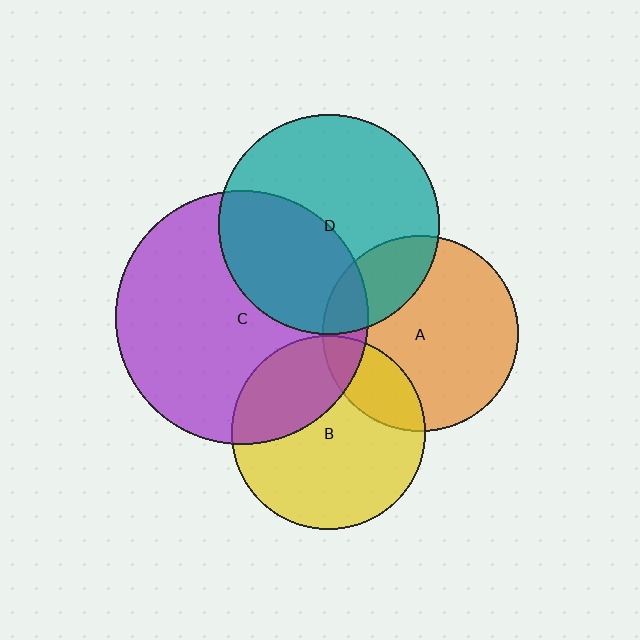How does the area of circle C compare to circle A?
Approximately 1.7 times.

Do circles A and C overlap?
Yes.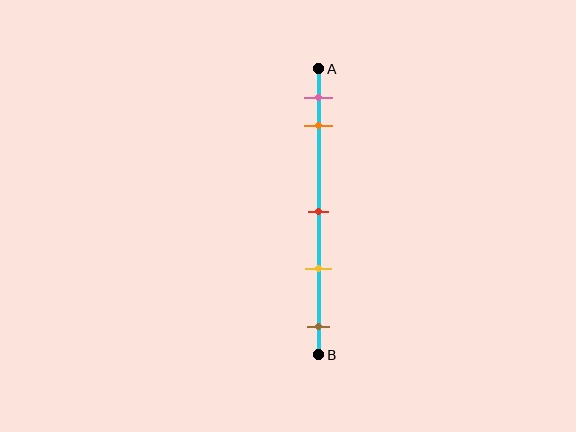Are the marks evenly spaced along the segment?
No, the marks are not evenly spaced.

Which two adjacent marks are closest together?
The pink and orange marks are the closest adjacent pair.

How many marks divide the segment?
There are 5 marks dividing the segment.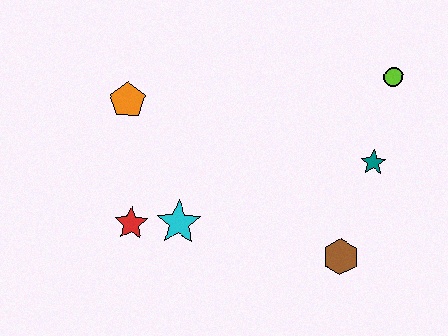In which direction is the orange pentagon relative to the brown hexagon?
The orange pentagon is to the left of the brown hexagon.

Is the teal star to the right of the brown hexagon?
Yes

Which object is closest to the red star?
The cyan star is closest to the red star.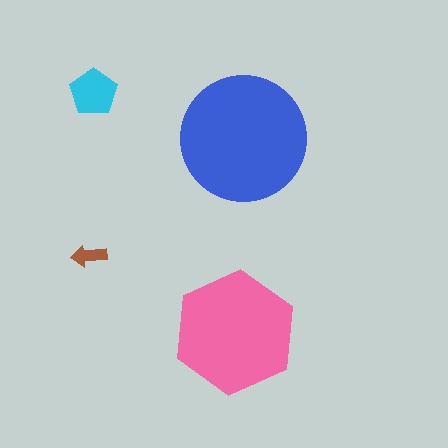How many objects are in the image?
There are 4 objects in the image.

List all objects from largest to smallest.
The blue circle, the pink hexagon, the cyan pentagon, the brown arrow.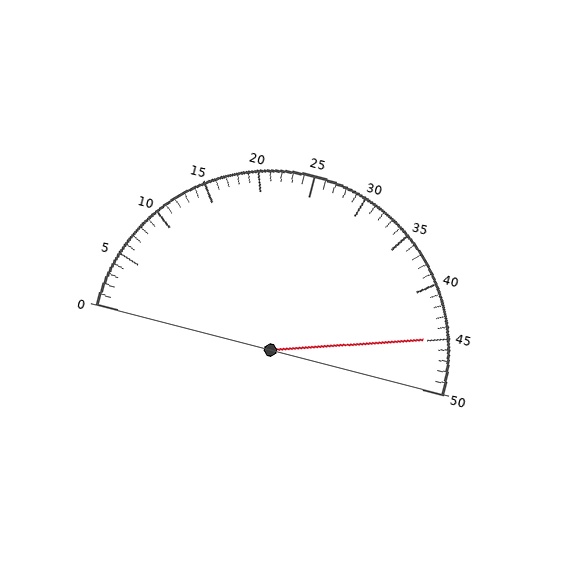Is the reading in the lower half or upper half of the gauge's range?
The reading is in the upper half of the range (0 to 50).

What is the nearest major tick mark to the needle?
The nearest major tick mark is 45.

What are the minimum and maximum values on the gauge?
The gauge ranges from 0 to 50.